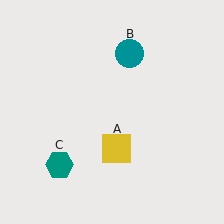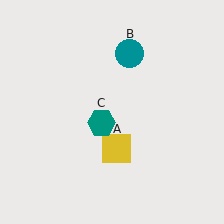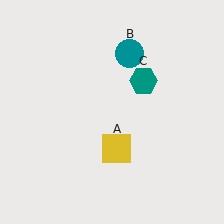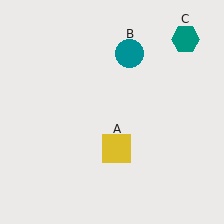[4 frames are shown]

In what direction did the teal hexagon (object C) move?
The teal hexagon (object C) moved up and to the right.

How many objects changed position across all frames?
1 object changed position: teal hexagon (object C).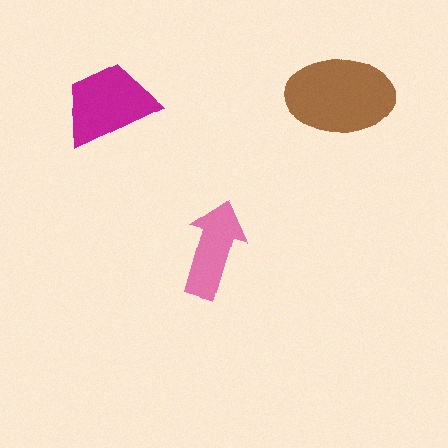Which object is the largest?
The brown ellipse.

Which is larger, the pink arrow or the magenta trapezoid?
The magenta trapezoid.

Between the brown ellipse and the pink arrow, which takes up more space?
The brown ellipse.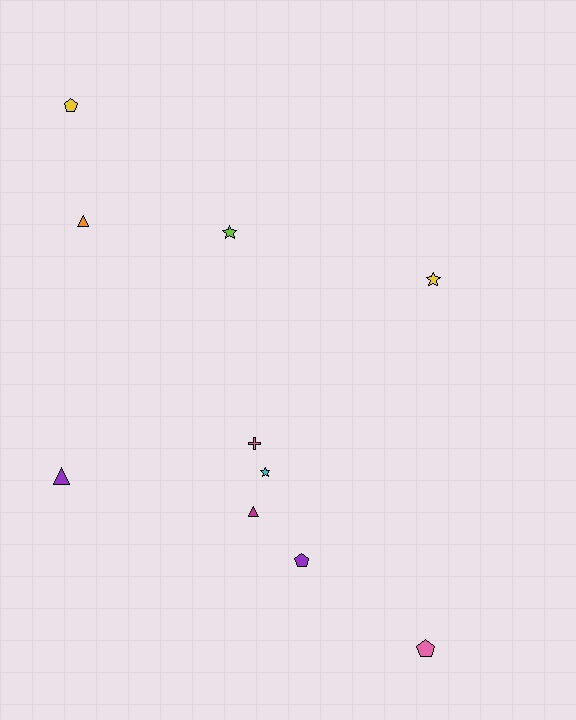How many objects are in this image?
There are 10 objects.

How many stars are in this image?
There are 3 stars.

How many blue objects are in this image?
There are no blue objects.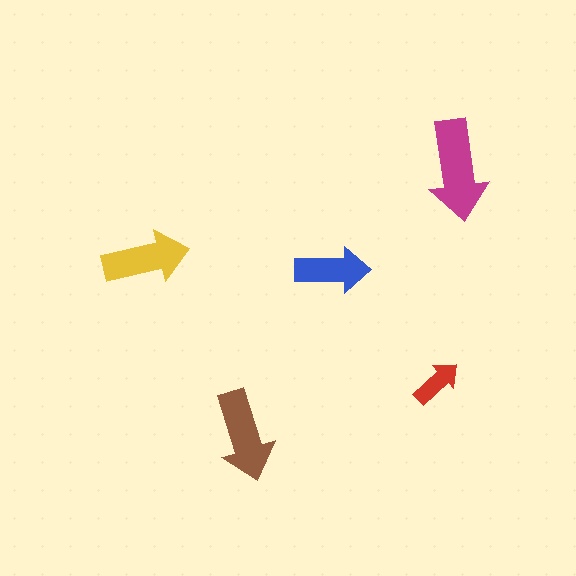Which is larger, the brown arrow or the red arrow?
The brown one.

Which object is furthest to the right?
The magenta arrow is rightmost.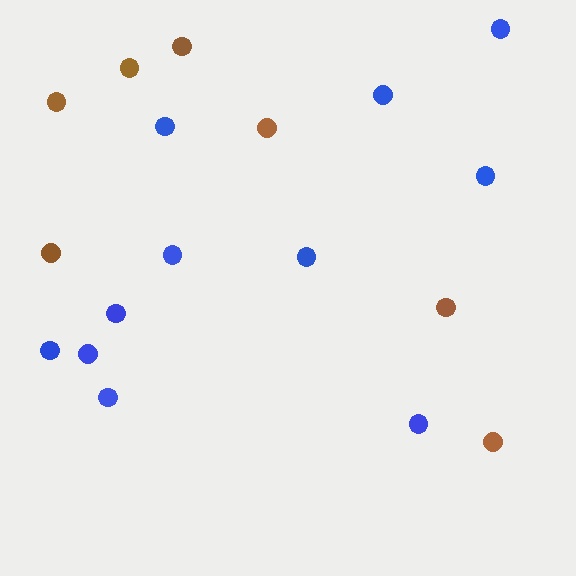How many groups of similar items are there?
There are 2 groups: one group of blue circles (11) and one group of brown circles (7).